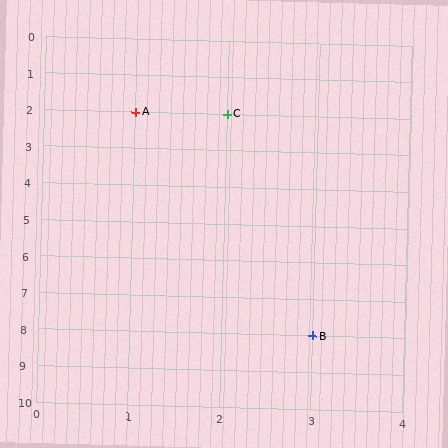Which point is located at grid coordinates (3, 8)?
Point B is at (3, 8).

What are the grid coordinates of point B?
Point B is at grid coordinates (3, 8).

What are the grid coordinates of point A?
Point A is at grid coordinates (1, 2).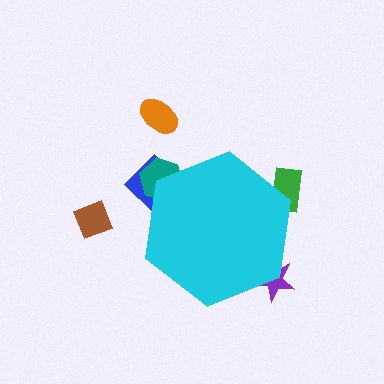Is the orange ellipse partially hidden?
No, the orange ellipse is fully visible.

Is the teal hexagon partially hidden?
Yes, the teal hexagon is partially hidden behind the cyan hexagon.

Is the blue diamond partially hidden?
Yes, the blue diamond is partially hidden behind the cyan hexagon.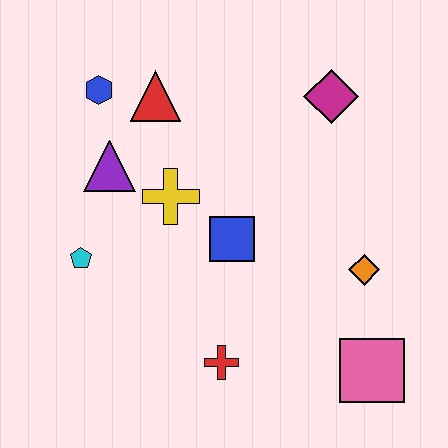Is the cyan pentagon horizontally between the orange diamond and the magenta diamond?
No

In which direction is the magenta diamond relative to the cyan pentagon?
The magenta diamond is to the right of the cyan pentagon.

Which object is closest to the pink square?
The orange diamond is closest to the pink square.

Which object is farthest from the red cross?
The blue hexagon is farthest from the red cross.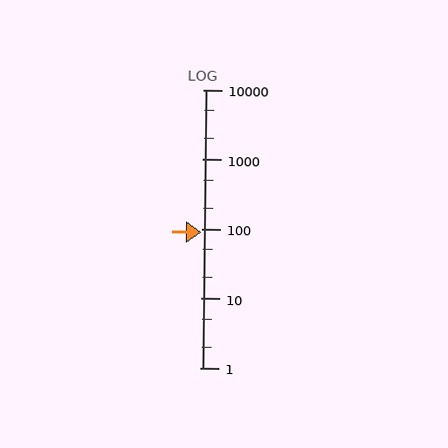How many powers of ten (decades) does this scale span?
The scale spans 4 decades, from 1 to 10000.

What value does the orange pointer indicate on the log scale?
The pointer indicates approximately 90.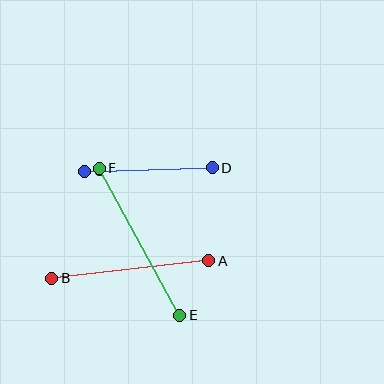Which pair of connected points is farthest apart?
Points E and F are farthest apart.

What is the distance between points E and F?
The distance is approximately 168 pixels.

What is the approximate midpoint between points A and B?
The midpoint is at approximately (130, 269) pixels.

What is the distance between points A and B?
The distance is approximately 158 pixels.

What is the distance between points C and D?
The distance is approximately 127 pixels.